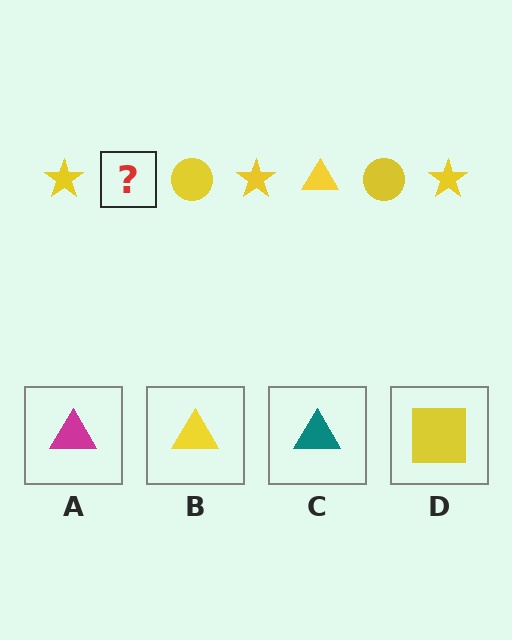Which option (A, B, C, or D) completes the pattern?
B.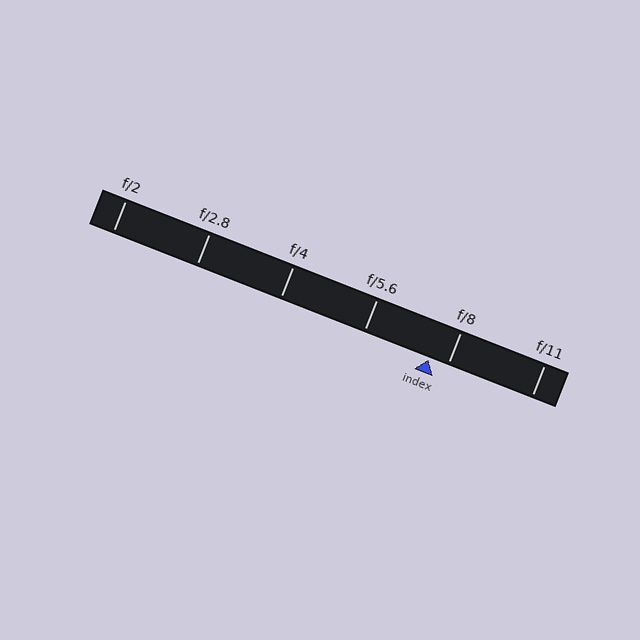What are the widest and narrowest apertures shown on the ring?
The widest aperture shown is f/2 and the narrowest is f/11.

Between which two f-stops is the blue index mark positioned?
The index mark is between f/5.6 and f/8.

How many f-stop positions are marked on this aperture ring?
There are 6 f-stop positions marked.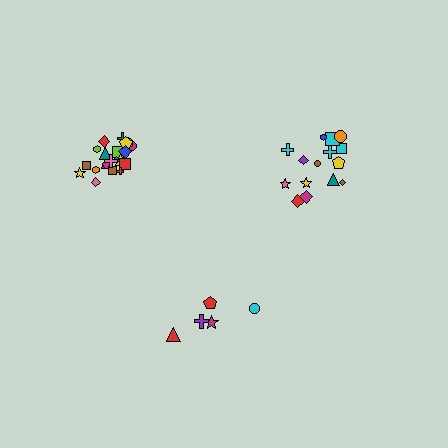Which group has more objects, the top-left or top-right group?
The top-left group.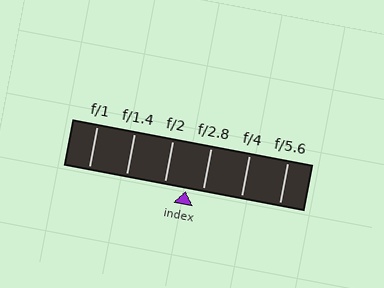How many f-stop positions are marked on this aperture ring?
There are 6 f-stop positions marked.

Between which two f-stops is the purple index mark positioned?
The index mark is between f/2 and f/2.8.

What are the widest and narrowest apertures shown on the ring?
The widest aperture shown is f/1 and the narrowest is f/5.6.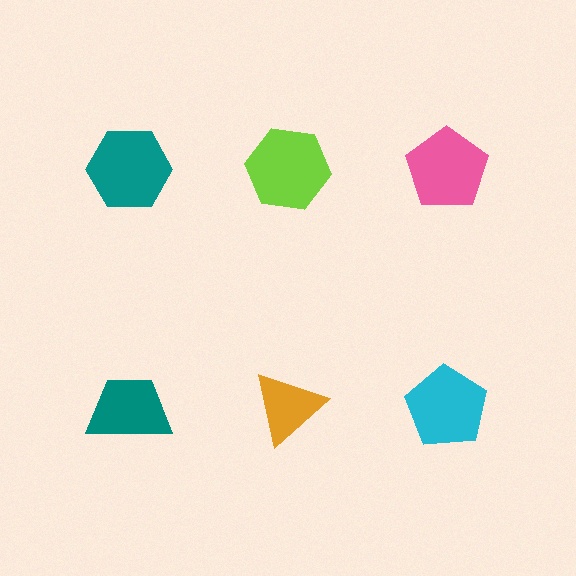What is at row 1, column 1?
A teal hexagon.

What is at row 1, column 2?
A lime hexagon.